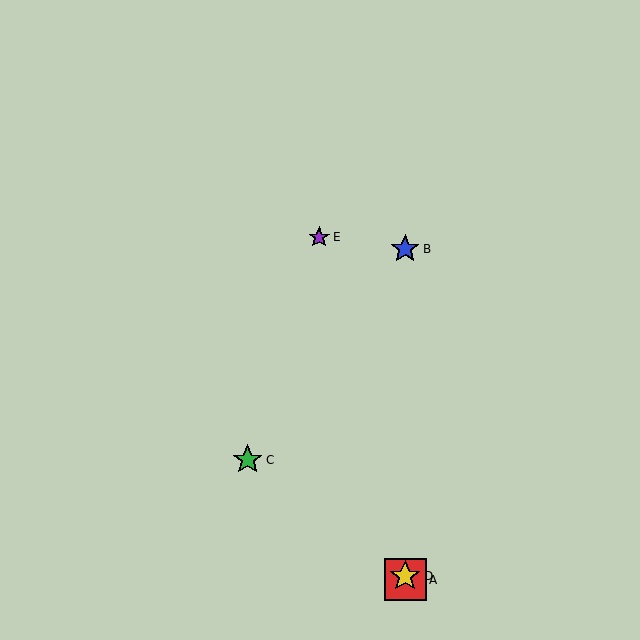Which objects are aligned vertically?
Objects A, B, D are aligned vertically.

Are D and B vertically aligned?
Yes, both are at x≈405.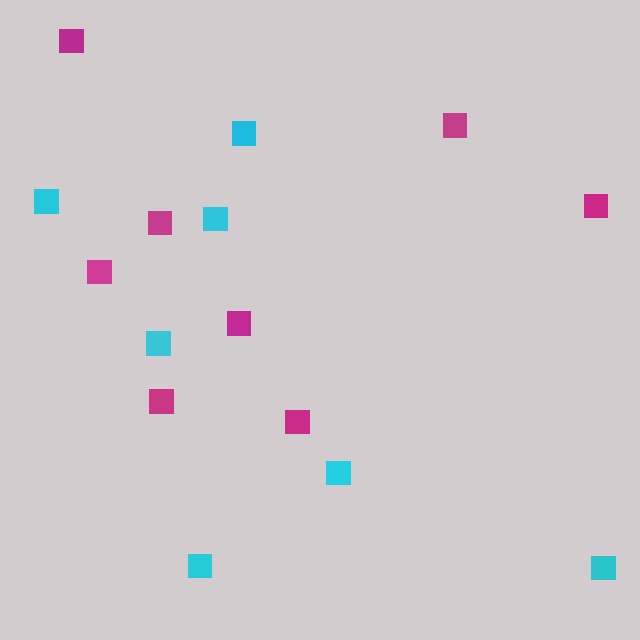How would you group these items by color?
There are 2 groups: one group of magenta squares (8) and one group of cyan squares (7).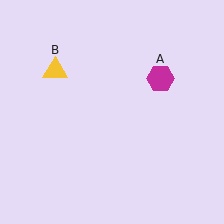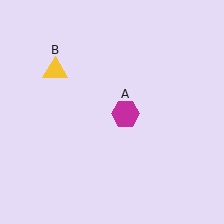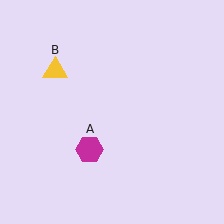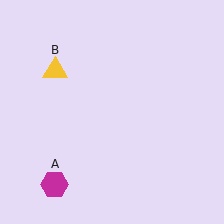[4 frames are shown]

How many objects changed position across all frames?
1 object changed position: magenta hexagon (object A).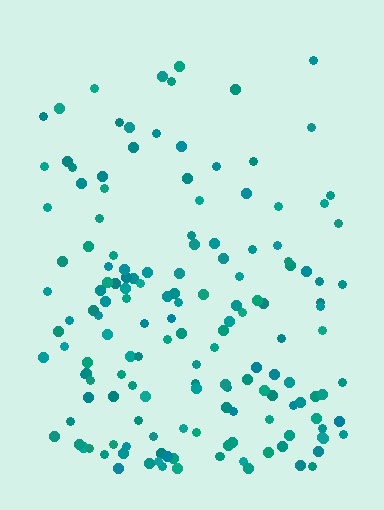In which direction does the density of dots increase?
From top to bottom, with the bottom side densest.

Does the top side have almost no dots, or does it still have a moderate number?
Still a moderate number, just noticeably fewer than the bottom.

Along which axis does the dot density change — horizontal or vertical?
Vertical.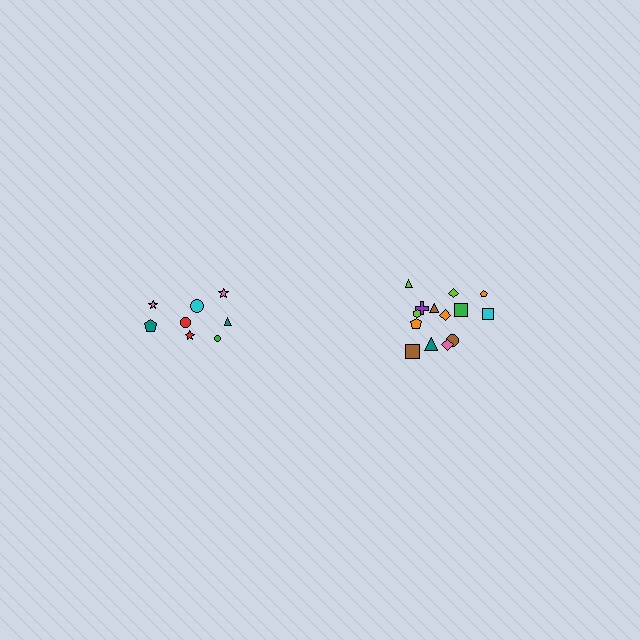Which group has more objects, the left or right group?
The right group.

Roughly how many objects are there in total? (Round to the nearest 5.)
Roughly 25 objects in total.